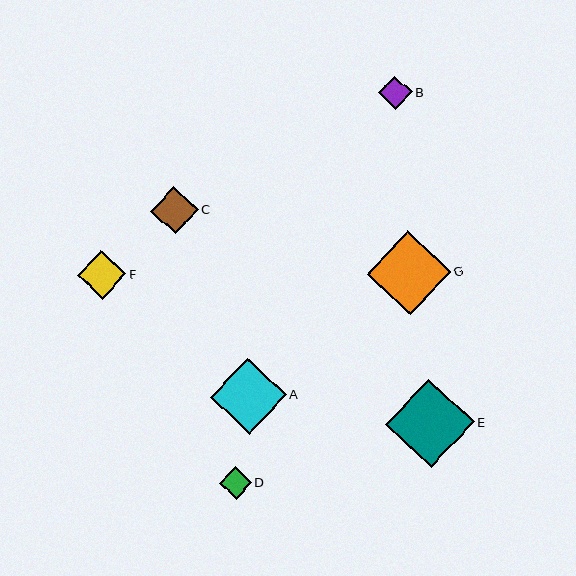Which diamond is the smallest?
Diamond D is the smallest with a size of approximately 32 pixels.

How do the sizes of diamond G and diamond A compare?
Diamond G and diamond A are approximately the same size.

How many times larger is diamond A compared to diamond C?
Diamond A is approximately 1.6 times the size of diamond C.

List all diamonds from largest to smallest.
From largest to smallest: E, G, A, F, C, B, D.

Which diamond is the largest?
Diamond E is the largest with a size of approximately 88 pixels.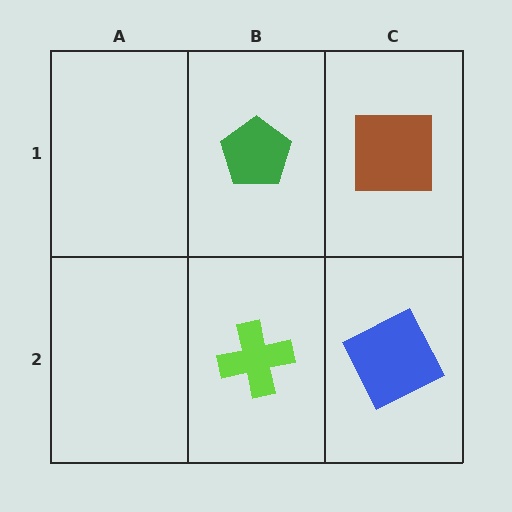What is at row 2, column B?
A lime cross.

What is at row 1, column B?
A green pentagon.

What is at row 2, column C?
A blue square.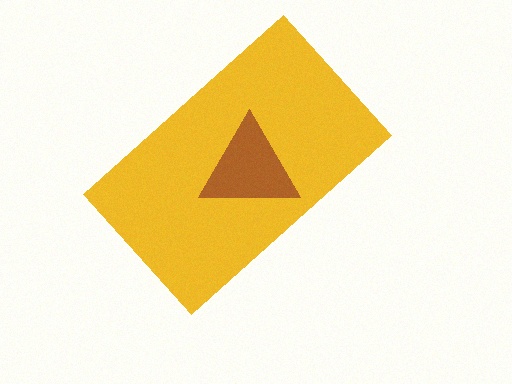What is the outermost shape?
The yellow rectangle.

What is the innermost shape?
The brown triangle.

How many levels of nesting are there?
2.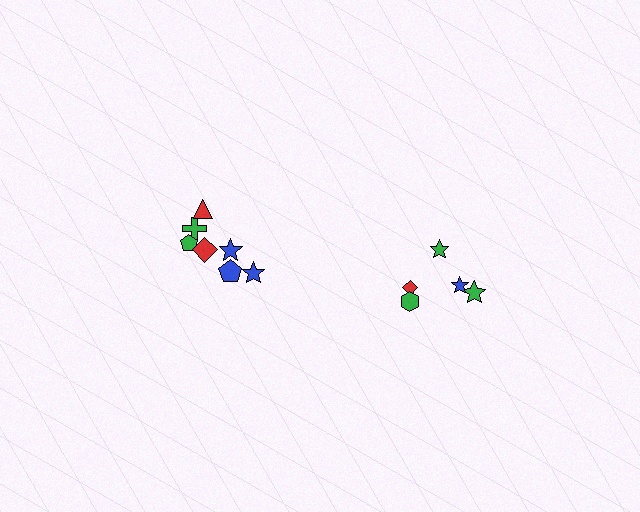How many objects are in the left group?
There are 7 objects.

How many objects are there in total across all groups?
There are 12 objects.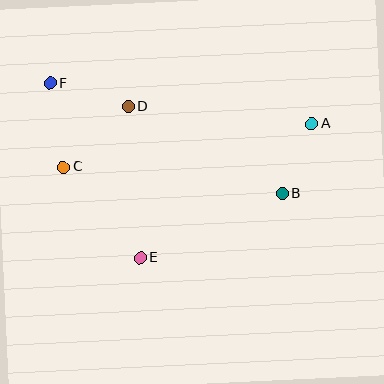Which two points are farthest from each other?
Points A and F are farthest from each other.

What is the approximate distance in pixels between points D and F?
The distance between D and F is approximately 82 pixels.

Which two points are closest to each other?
Points A and B are closest to each other.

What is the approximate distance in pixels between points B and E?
The distance between B and E is approximately 156 pixels.